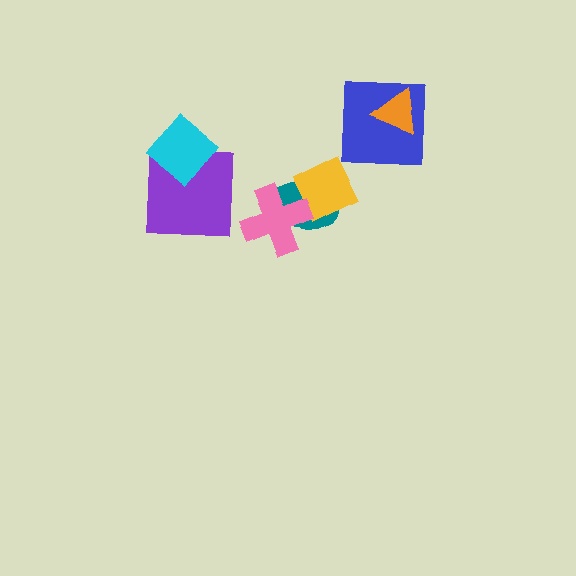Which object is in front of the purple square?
The cyan diamond is in front of the purple square.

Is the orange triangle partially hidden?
No, no other shape covers it.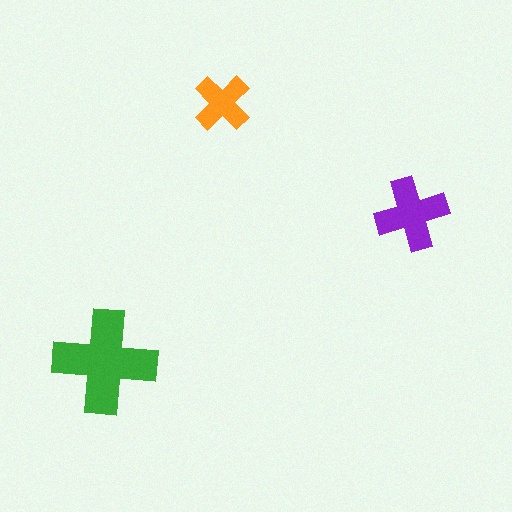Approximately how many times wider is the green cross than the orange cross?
About 2 times wider.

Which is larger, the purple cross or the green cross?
The green one.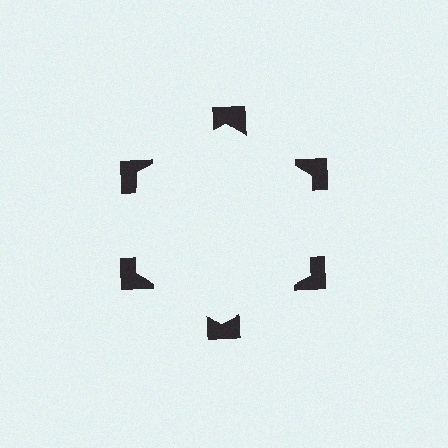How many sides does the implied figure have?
6 sides.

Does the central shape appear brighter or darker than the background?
It typically appears slightly brighter than the background, even though no actual brightness change is drawn.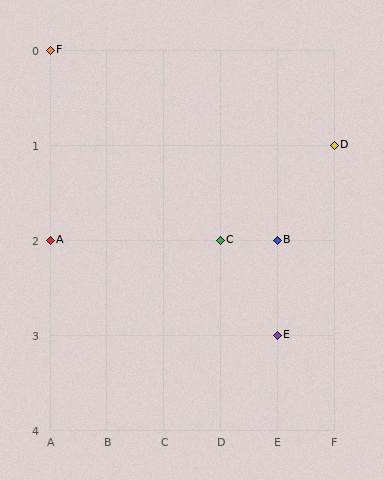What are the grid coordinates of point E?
Point E is at grid coordinates (E, 3).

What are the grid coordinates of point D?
Point D is at grid coordinates (F, 1).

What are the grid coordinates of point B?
Point B is at grid coordinates (E, 2).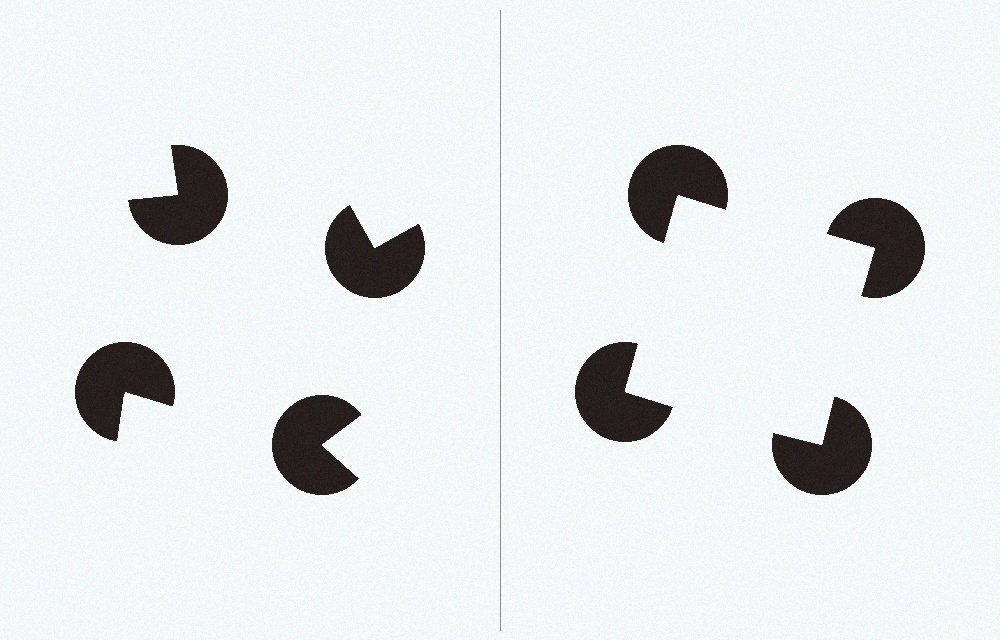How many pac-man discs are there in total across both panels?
8 — 4 on each side.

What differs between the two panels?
The pac-man discs are positioned identically on both sides; only the wedge orientations differ. On the right they align to a square; on the left they are misaligned.